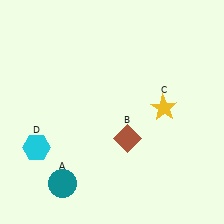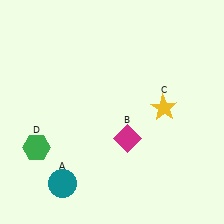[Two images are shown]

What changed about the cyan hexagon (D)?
In Image 1, D is cyan. In Image 2, it changed to green.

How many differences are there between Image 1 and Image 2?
There are 2 differences between the two images.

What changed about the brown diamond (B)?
In Image 1, B is brown. In Image 2, it changed to magenta.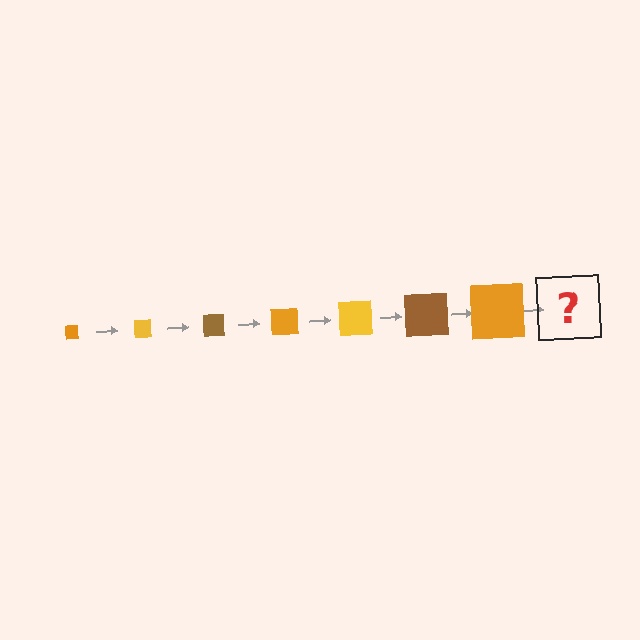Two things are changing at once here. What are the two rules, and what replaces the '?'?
The two rules are that the square grows larger each step and the color cycles through orange, yellow, and brown. The '?' should be a yellow square, larger than the previous one.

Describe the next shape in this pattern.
It should be a yellow square, larger than the previous one.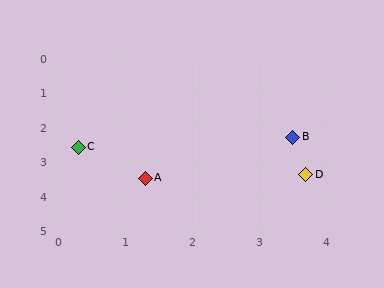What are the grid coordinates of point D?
Point D is at approximately (3.7, 3.4).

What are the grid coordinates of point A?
Point A is at approximately (1.3, 3.5).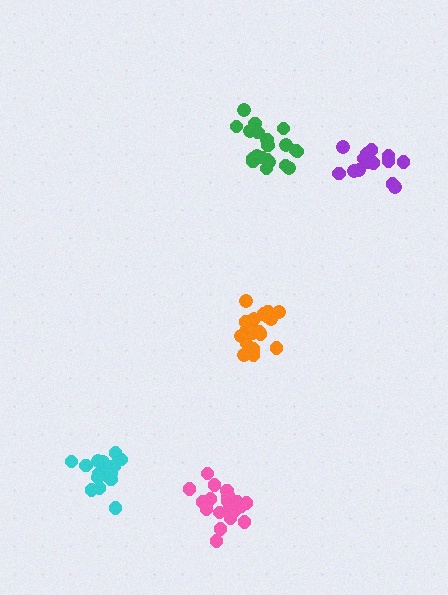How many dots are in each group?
Group 1: 19 dots, Group 2: 14 dots, Group 3: 16 dots, Group 4: 20 dots, Group 5: 19 dots (88 total).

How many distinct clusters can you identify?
There are 5 distinct clusters.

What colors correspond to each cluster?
The clusters are colored: pink, purple, cyan, green, orange.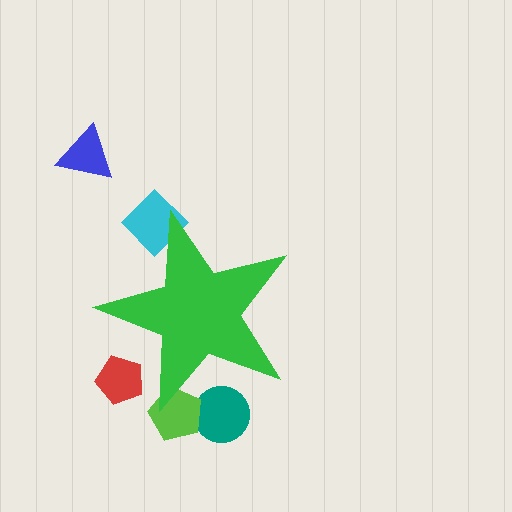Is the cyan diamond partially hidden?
Yes, the cyan diamond is partially hidden behind the green star.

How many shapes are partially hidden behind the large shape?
4 shapes are partially hidden.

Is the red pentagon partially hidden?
Yes, the red pentagon is partially hidden behind the green star.